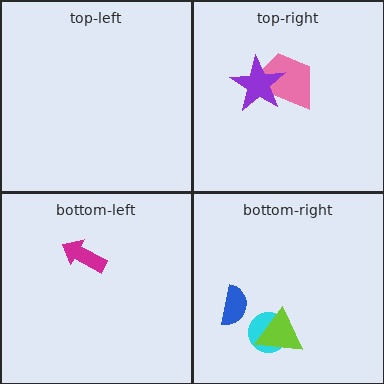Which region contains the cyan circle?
The bottom-right region.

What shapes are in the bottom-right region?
The cyan circle, the blue semicircle, the lime triangle.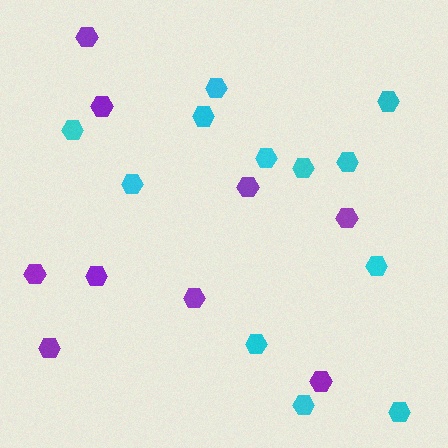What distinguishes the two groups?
There are 2 groups: one group of purple hexagons (9) and one group of cyan hexagons (12).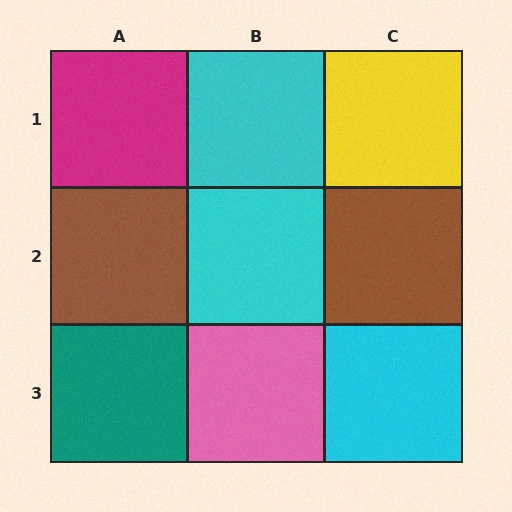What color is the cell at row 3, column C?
Cyan.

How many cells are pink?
1 cell is pink.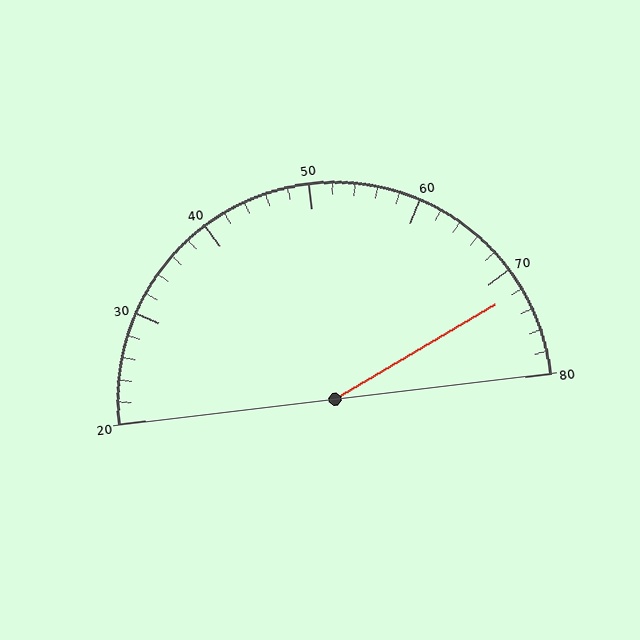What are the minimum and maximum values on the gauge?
The gauge ranges from 20 to 80.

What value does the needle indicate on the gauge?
The needle indicates approximately 72.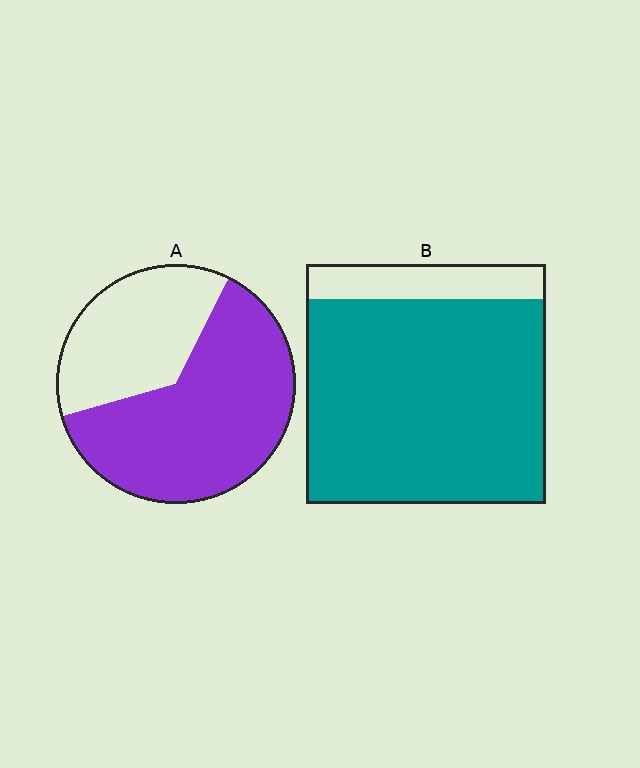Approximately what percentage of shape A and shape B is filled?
A is approximately 65% and B is approximately 85%.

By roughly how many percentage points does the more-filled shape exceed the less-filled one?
By roughly 20 percentage points (B over A).